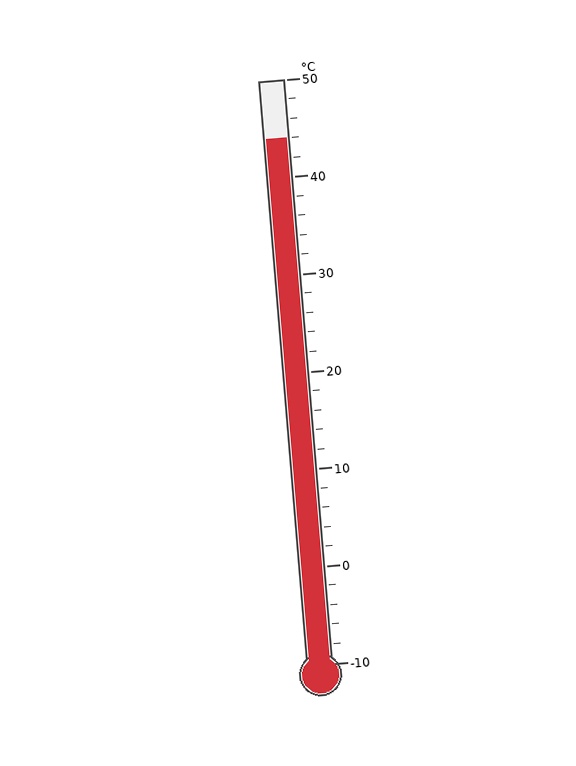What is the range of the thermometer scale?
The thermometer scale ranges from -10°C to 50°C.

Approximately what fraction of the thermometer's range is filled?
The thermometer is filled to approximately 90% of its range.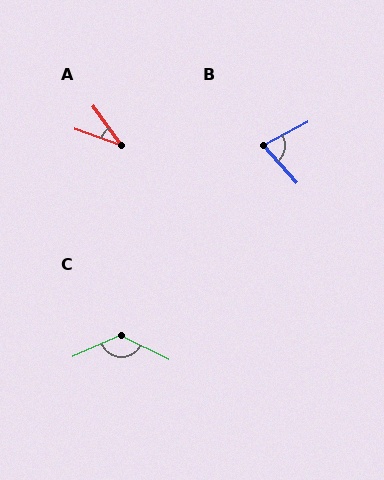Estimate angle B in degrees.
Approximately 77 degrees.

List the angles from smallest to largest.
A (35°), B (77°), C (130°).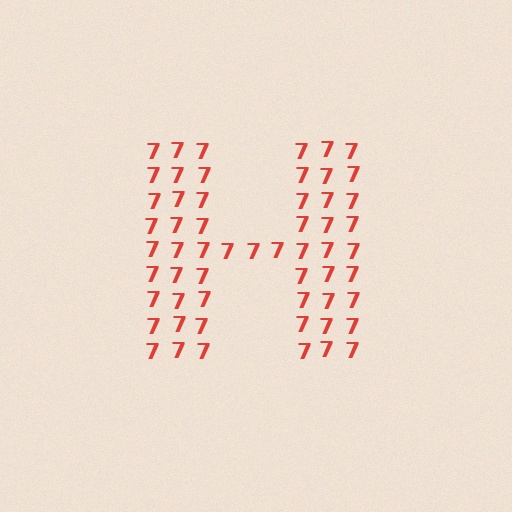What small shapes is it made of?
It is made of small digit 7's.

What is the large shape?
The large shape is the letter H.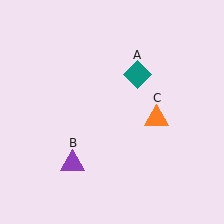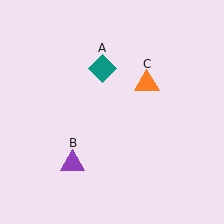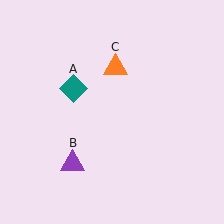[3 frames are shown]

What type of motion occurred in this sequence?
The teal diamond (object A), orange triangle (object C) rotated counterclockwise around the center of the scene.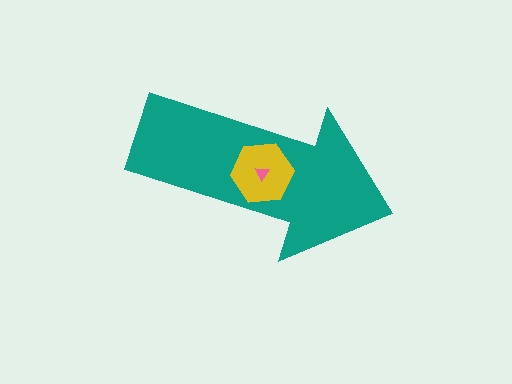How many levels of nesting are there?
3.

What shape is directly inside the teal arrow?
The yellow hexagon.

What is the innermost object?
The pink triangle.